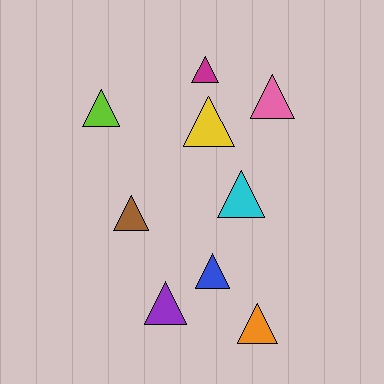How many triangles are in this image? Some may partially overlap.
There are 9 triangles.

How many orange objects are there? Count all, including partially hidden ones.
There is 1 orange object.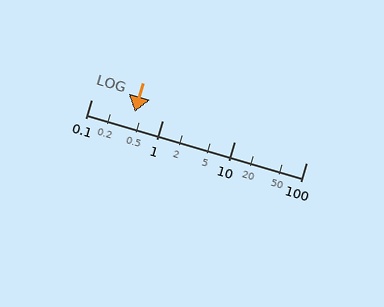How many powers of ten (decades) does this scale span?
The scale spans 3 decades, from 0.1 to 100.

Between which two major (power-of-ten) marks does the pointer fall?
The pointer is between 0.1 and 1.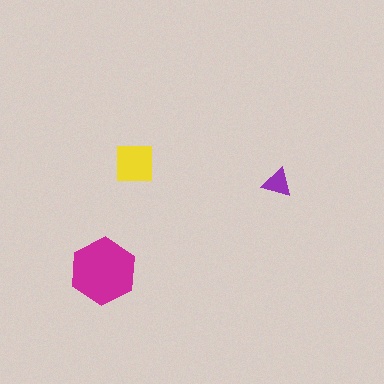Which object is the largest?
The magenta hexagon.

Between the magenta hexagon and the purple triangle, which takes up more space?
The magenta hexagon.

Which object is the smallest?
The purple triangle.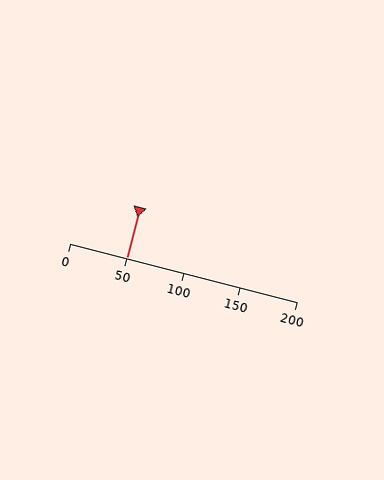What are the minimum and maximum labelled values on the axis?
The axis runs from 0 to 200.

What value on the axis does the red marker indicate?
The marker indicates approximately 50.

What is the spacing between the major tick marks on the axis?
The major ticks are spaced 50 apart.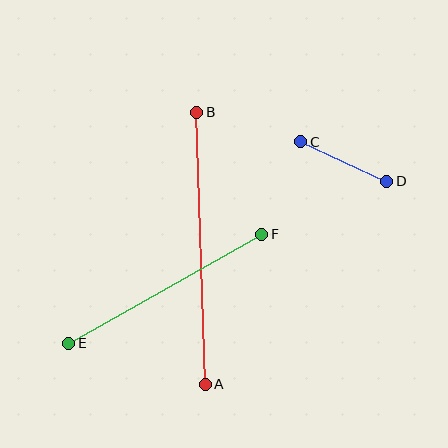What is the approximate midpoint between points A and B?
The midpoint is at approximately (201, 248) pixels.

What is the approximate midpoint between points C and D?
The midpoint is at approximately (344, 162) pixels.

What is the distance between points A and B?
The distance is approximately 272 pixels.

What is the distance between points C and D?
The distance is approximately 95 pixels.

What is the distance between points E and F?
The distance is approximately 222 pixels.